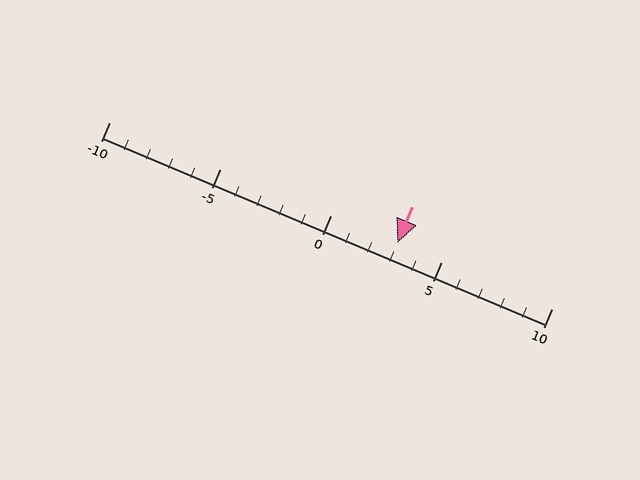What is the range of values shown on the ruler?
The ruler shows values from -10 to 10.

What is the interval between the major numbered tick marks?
The major tick marks are spaced 5 units apart.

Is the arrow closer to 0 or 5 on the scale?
The arrow is closer to 5.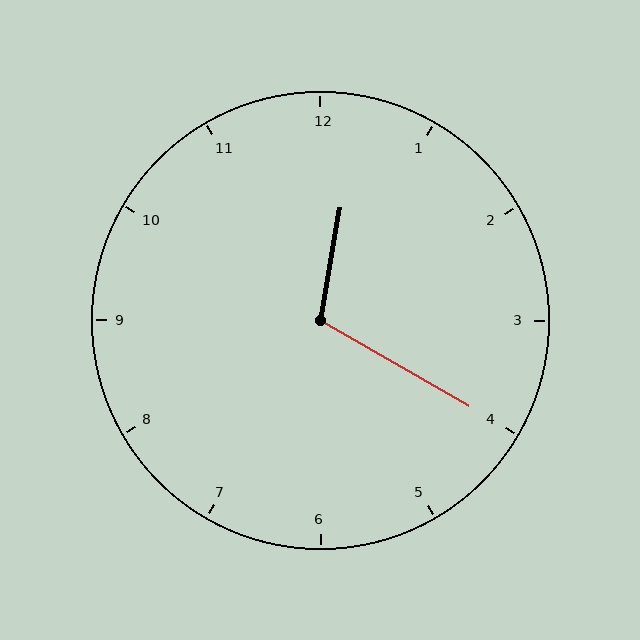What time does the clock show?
12:20.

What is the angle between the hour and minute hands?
Approximately 110 degrees.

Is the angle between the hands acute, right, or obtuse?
It is obtuse.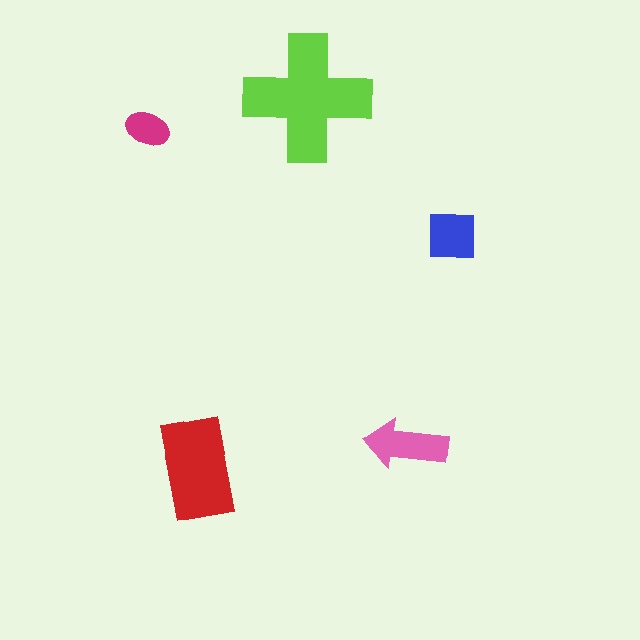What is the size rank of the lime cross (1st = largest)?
1st.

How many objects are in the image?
There are 5 objects in the image.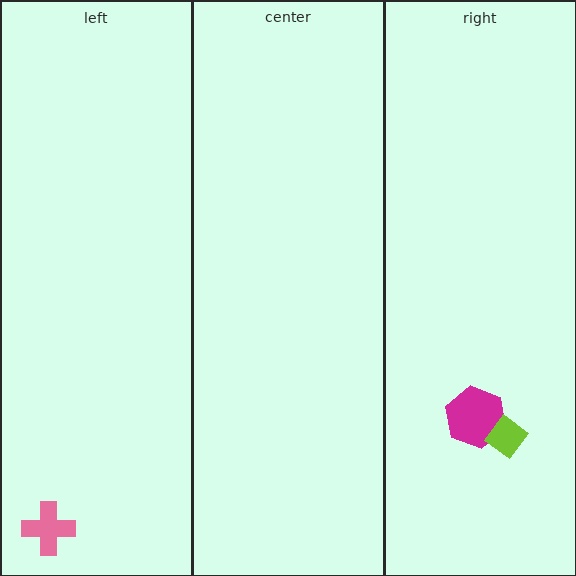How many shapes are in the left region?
1.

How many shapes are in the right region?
2.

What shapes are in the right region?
The magenta hexagon, the lime diamond.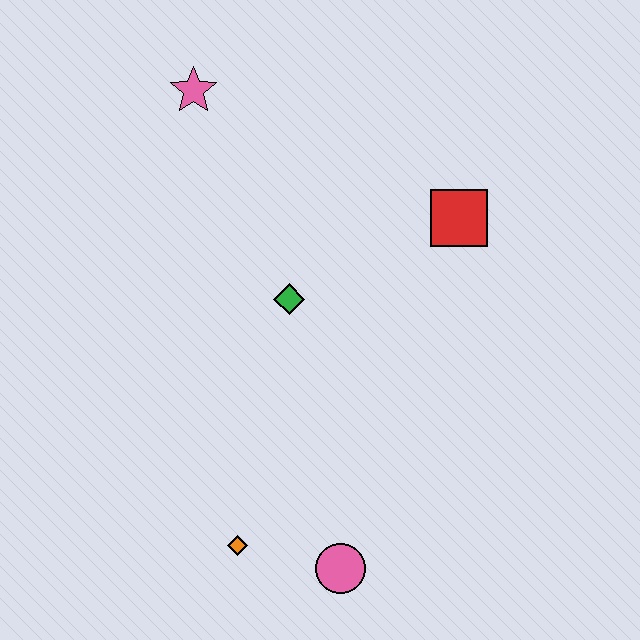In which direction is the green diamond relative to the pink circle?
The green diamond is above the pink circle.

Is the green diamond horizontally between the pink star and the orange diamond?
No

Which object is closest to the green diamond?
The red square is closest to the green diamond.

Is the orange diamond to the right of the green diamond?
No